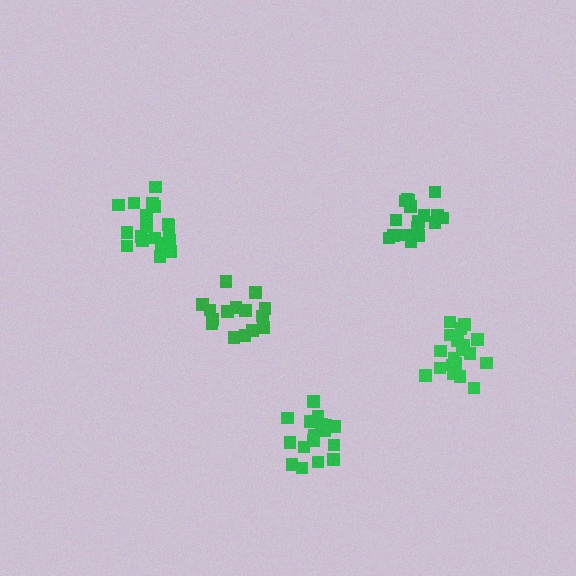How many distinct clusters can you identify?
There are 5 distinct clusters.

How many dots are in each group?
Group 1: 20 dots, Group 2: 19 dots, Group 3: 17 dots, Group 4: 15 dots, Group 5: 17 dots (88 total).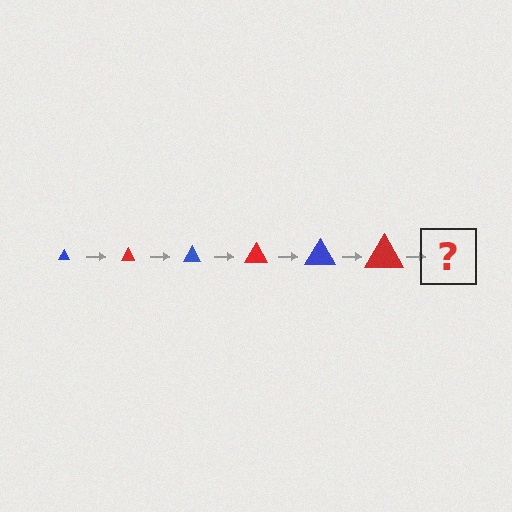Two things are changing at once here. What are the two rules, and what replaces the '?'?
The two rules are that the triangle grows larger each step and the color cycles through blue and red. The '?' should be a blue triangle, larger than the previous one.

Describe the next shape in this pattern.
It should be a blue triangle, larger than the previous one.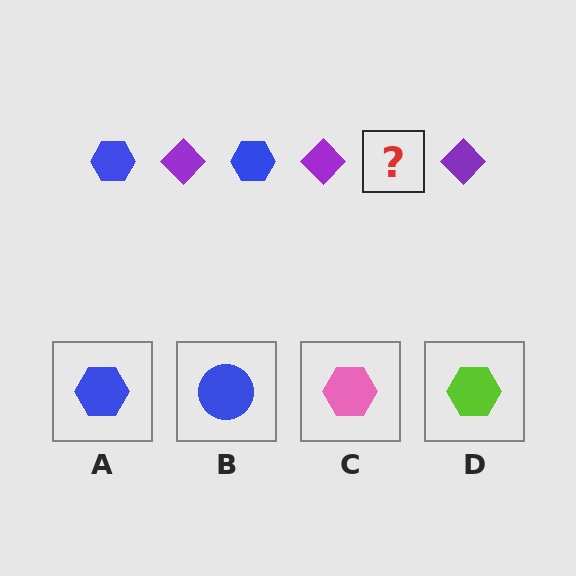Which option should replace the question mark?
Option A.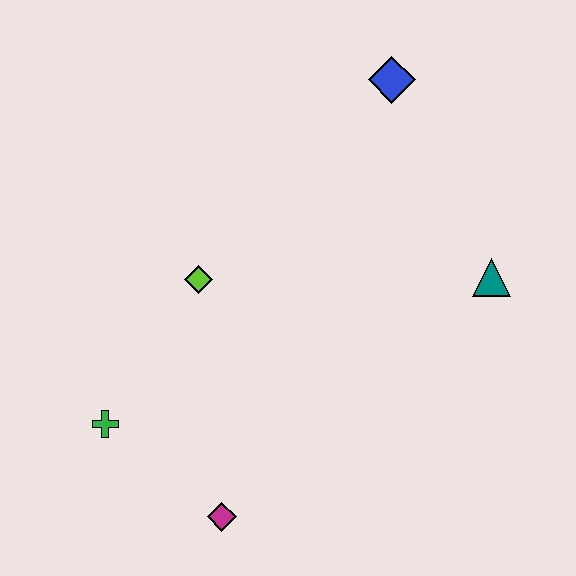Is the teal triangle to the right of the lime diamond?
Yes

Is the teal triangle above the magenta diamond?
Yes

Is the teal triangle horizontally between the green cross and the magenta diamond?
No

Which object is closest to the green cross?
The magenta diamond is closest to the green cross.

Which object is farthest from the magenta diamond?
The blue diamond is farthest from the magenta diamond.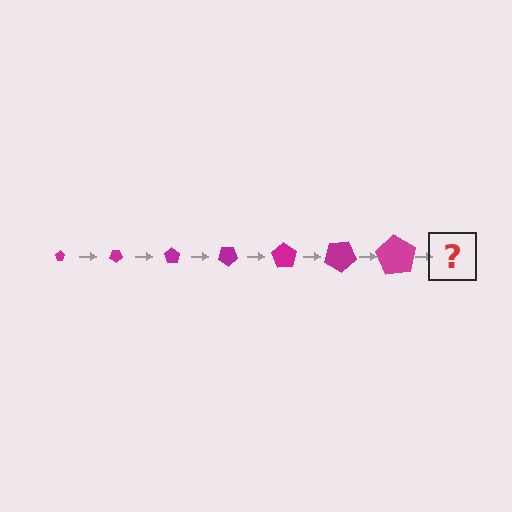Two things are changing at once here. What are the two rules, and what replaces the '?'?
The two rules are that the pentagon grows larger each step and it rotates 35 degrees each step. The '?' should be a pentagon, larger than the previous one and rotated 245 degrees from the start.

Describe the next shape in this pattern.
It should be a pentagon, larger than the previous one and rotated 245 degrees from the start.